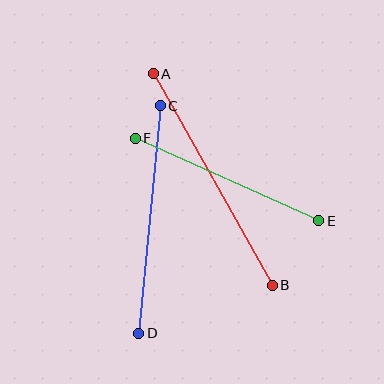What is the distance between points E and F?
The distance is approximately 201 pixels.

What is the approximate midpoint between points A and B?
The midpoint is at approximately (213, 180) pixels.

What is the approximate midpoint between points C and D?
The midpoint is at approximately (149, 219) pixels.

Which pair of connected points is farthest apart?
Points A and B are farthest apart.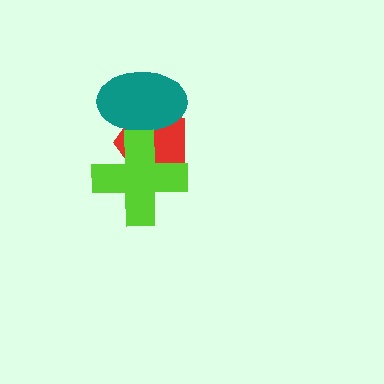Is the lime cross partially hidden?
No, no other shape covers it.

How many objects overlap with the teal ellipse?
2 objects overlap with the teal ellipse.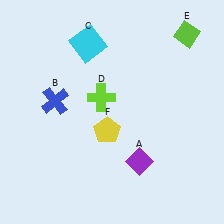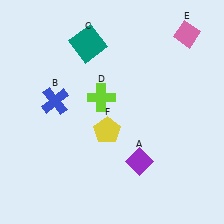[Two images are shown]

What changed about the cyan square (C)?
In Image 1, C is cyan. In Image 2, it changed to teal.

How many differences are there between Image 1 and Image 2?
There are 2 differences between the two images.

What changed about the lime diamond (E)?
In Image 1, E is lime. In Image 2, it changed to pink.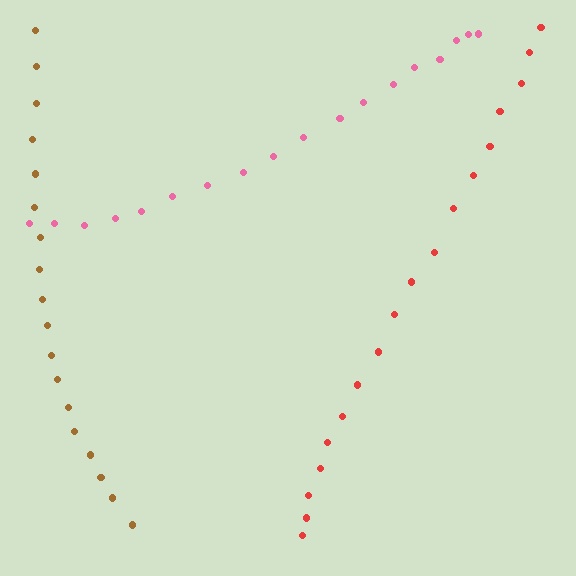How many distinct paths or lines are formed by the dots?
There are 3 distinct paths.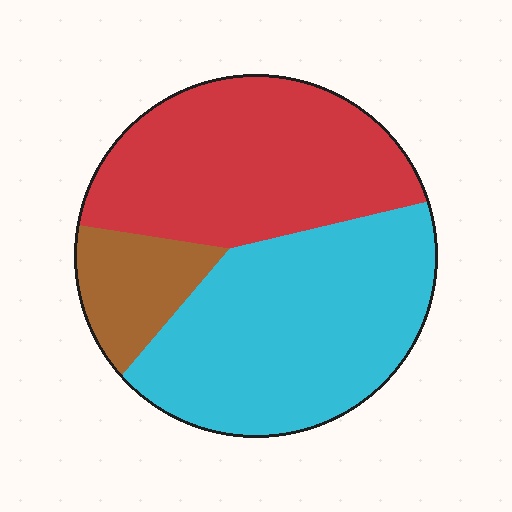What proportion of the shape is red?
Red covers around 40% of the shape.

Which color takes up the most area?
Cyan, at roughly 45%.